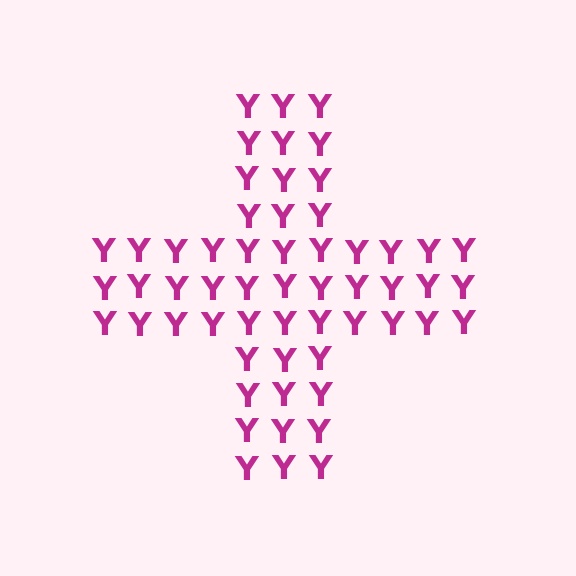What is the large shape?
The large shape is a cross.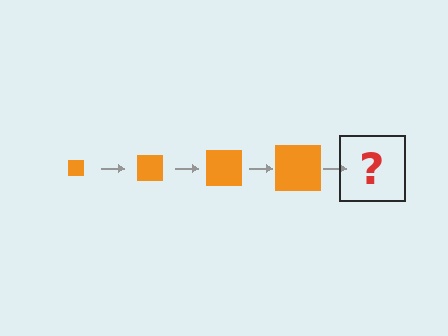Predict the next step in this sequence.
The next step is an orange square, larger than the previous one.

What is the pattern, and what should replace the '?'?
The pattern is that the square gets progressively larger each step. The '?' should be an orange square, larger than the previous one.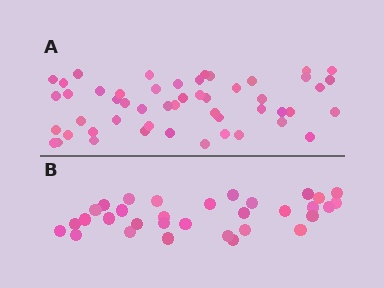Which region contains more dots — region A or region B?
Region A (the top region) has more dots.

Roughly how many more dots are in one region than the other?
Region A has approximately 20 more dots than region B.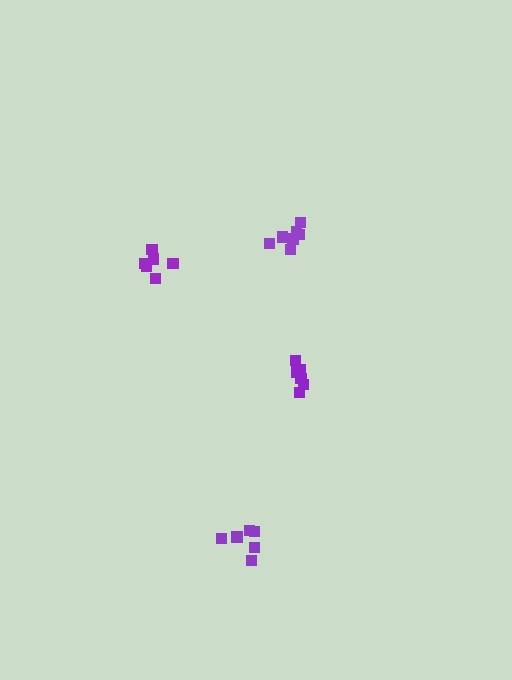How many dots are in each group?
Group 1: 6 dots, Group 2: 6 dots, Group 3: 8 dots, Group 4: 6 dots (26 total).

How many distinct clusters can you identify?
There are 4 distinct clusters.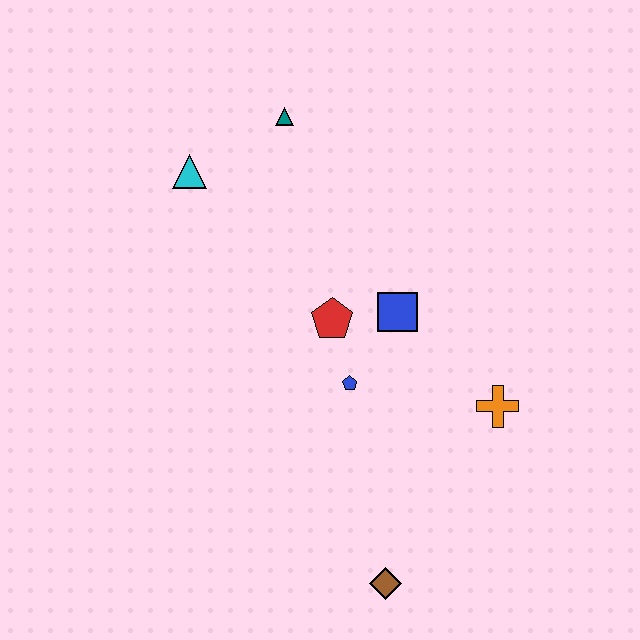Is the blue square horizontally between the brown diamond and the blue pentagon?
No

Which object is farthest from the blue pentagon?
The teal triangle is farthest from the blue pentagon.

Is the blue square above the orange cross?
Yes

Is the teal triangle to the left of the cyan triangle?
No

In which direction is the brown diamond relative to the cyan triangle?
The brown diamond is below the cyan triangle.